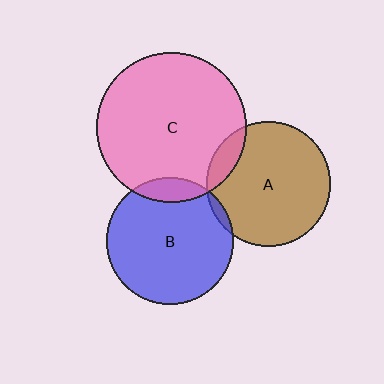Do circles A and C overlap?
Yes.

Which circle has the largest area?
Circle C (pink).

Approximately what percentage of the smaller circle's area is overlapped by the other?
Approximately 10%.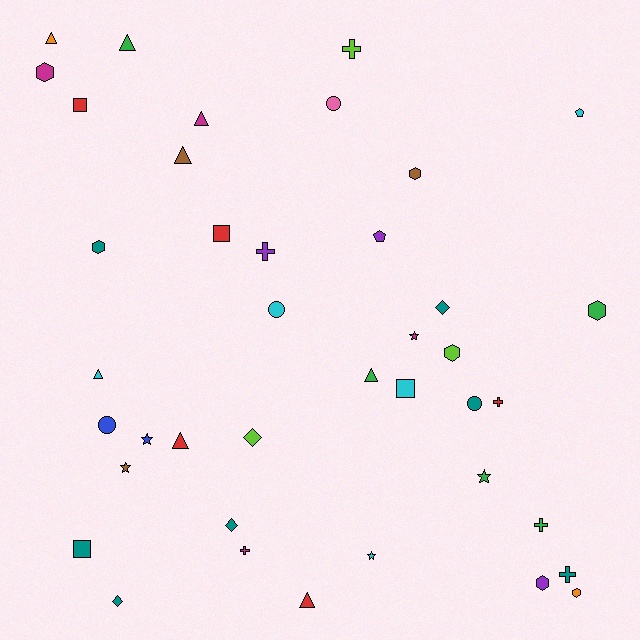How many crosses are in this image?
There are 6 crosses.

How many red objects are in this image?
There are 5 red objects.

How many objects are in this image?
There are 40 objects.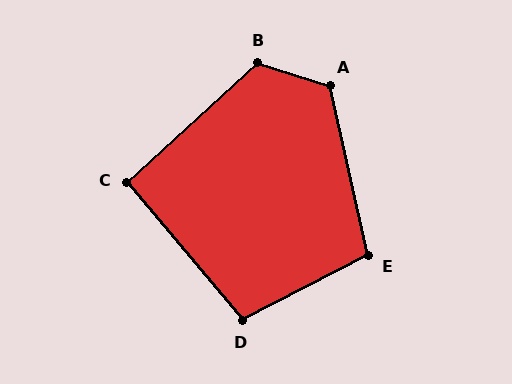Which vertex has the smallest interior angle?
C, at approximately 93 degrees.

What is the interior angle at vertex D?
Approximately 103 degrees (obtuse).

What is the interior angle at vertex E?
Approximately 104 degrees (obtuse).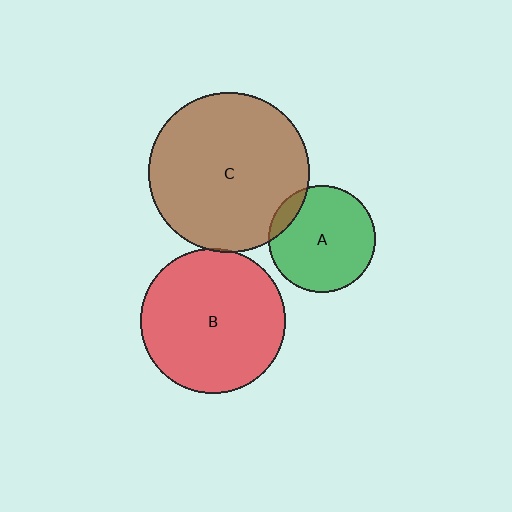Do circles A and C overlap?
Yes.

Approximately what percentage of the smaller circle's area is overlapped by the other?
Approximately 10%.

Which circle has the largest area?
Circle C (brown).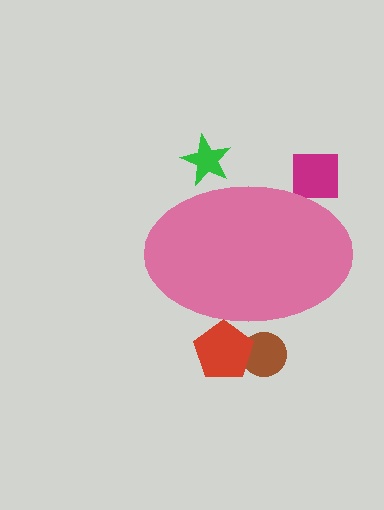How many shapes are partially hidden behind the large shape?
4 shapes are partially hidden.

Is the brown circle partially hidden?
Yes, the brown circle is partially hidden behind the pink ellipse.